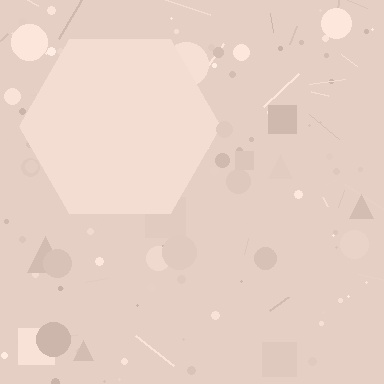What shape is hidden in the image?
A hexagon is hidden in the image.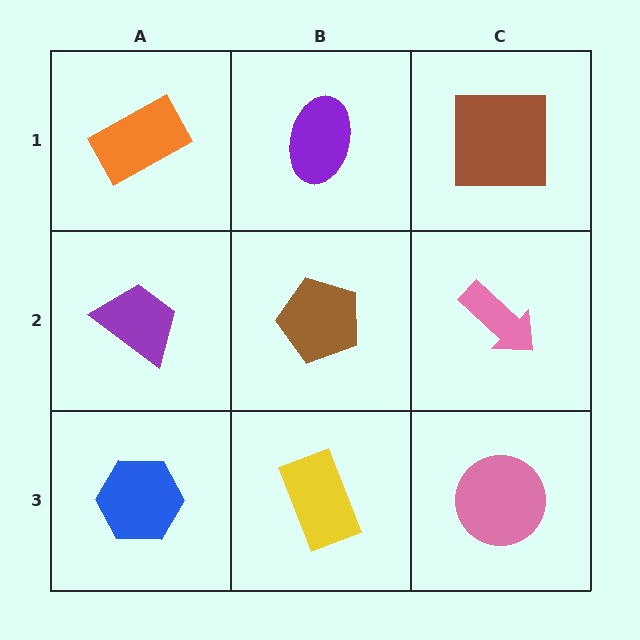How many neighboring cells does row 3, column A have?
2.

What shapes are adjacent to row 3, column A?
A purple trapezoid (row 2, column A), a yellow rectangle (row 3, column B).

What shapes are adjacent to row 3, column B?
A brown pentagon (row 2, column B), a blue hexagon (row 3, column A), a pink circle (row 3, column C).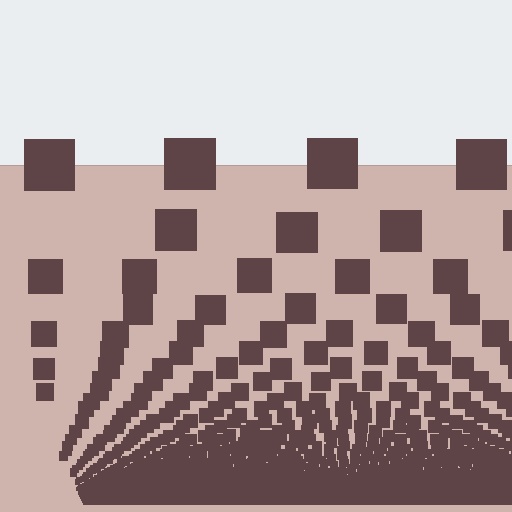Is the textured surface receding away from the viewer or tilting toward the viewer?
The surface appears to tilt toward the viewer. Texture elements get larger and sparser toward the top.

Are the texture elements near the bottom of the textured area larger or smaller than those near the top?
Smaller. The gradient is inverted — elements near the bottom are smaller and denser.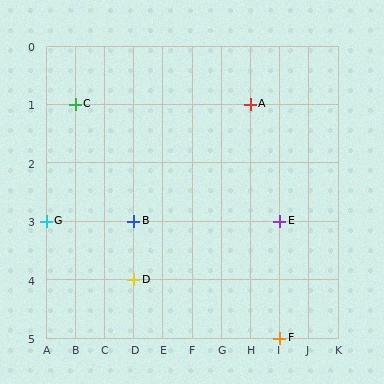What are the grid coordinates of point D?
Point D is at grid coordinates (D, 4).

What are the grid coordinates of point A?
Point A is at grid coordinates (H, 1).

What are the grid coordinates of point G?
Point G is at grid coordinates (A, 3).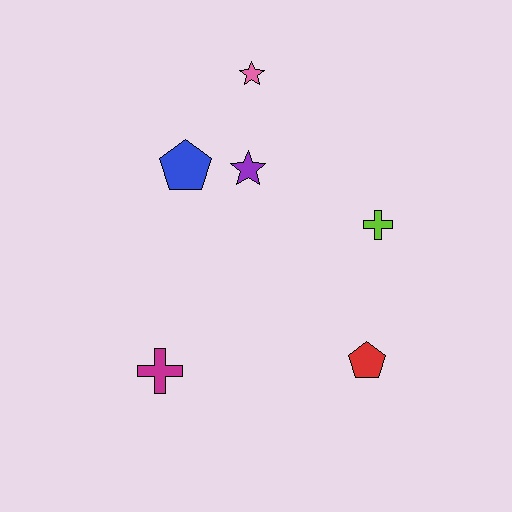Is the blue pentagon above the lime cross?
Yes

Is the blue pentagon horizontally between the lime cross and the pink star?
No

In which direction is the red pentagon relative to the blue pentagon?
The red pentagon is below the blue pentagon.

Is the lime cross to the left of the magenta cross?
No